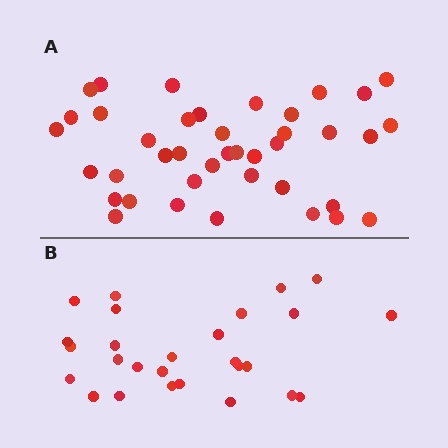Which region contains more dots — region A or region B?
Region A (the top region) has more dots.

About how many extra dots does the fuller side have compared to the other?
Region A has approximately 15 more dots than region B.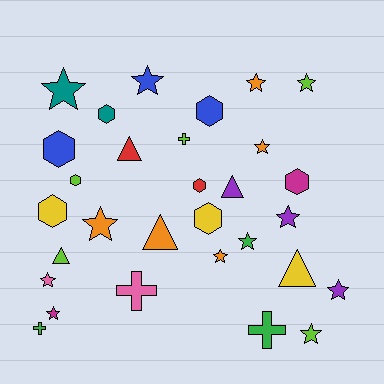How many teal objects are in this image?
There are 2 teal objects.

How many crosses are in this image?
There are 4 crosses.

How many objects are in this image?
There are 30 objects.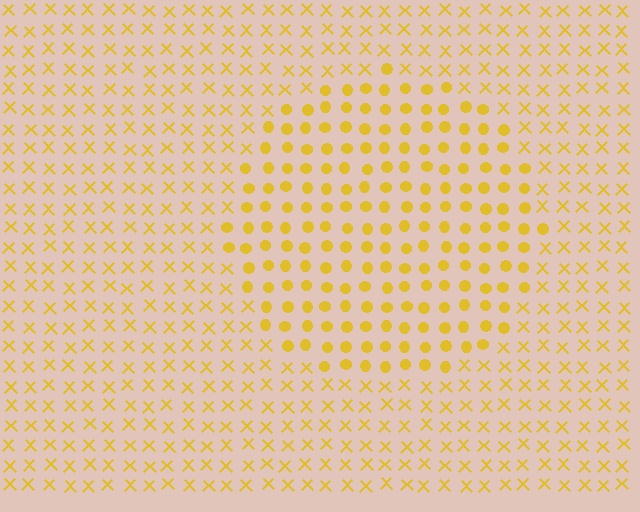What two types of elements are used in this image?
The image uses circles inside the circle region and X marks outside it.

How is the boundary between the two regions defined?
The boundary is defined by a change in element shape: circles inside vs. X marks outside. All elements share the same color and spacing.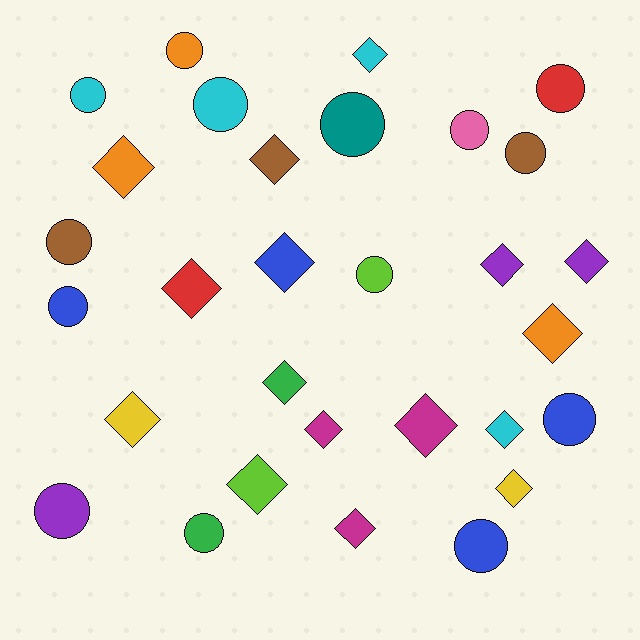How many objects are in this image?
There are 30 objects.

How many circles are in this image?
There are 14 circles.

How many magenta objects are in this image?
There are 3 magenta objects.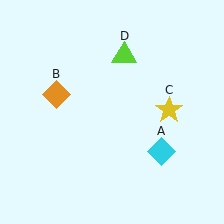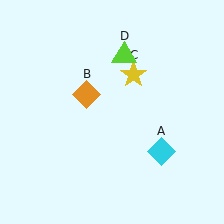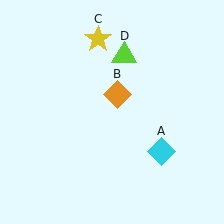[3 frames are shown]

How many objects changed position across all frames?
2 objects changed position: orange diamond (object B), yellow star (object C).